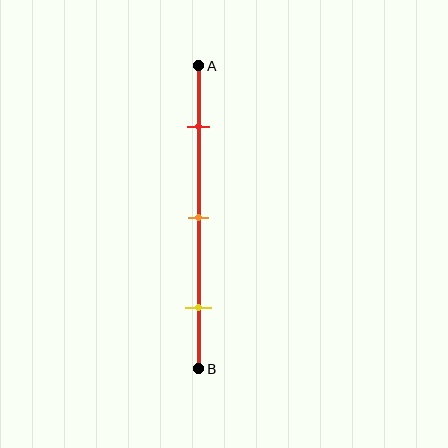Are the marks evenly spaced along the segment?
Yes, the marks are approximately evenly spaced.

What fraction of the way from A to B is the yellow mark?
The yellow mark is approximately 80% (0.8) of the way from A to B.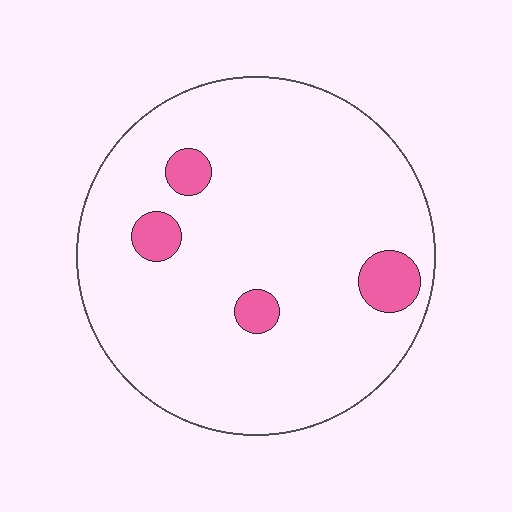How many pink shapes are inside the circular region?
4.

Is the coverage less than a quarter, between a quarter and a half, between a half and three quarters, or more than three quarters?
Less than a quarter.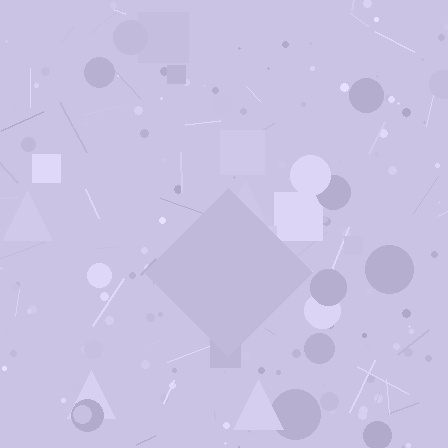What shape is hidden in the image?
A diamond is hidden in the image.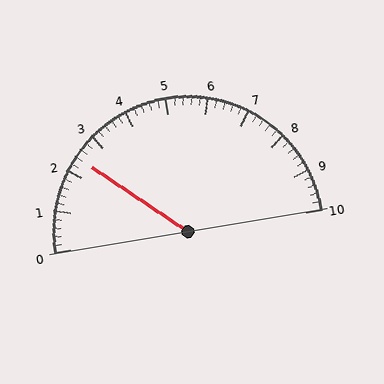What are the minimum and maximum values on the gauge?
The gauge ranges from 0 to 10.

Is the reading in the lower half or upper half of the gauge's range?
The reading is in the lower half of the range (0 to 10).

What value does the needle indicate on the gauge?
The needle indicates approximately 2.4.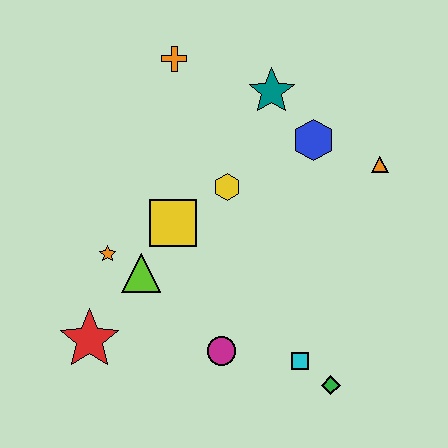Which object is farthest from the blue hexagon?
The red star is farthest from the blue hexagon.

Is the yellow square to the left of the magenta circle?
Yes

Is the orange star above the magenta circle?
Yes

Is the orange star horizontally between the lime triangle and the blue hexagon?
No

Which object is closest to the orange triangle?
The blue hexagon is closest to the orange triangle.